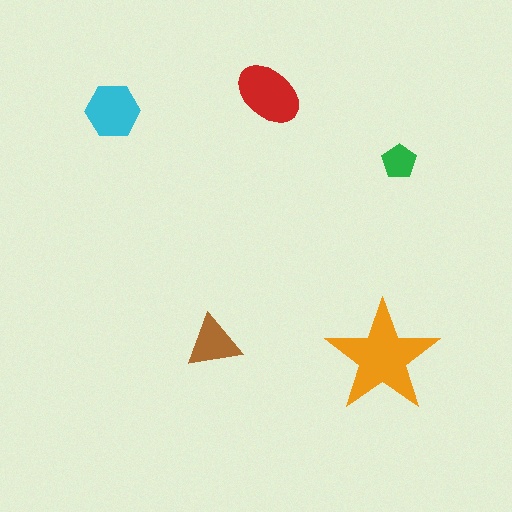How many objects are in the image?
There are 5 objects in the image.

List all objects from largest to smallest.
The orange star, the red ellipse, the cyan hexagon, the brown triangle, the green pentagon.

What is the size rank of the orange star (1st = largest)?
1st.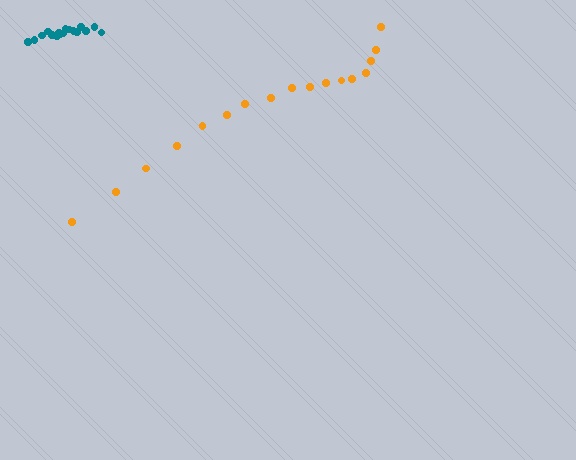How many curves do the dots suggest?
There are 2 distinct paths.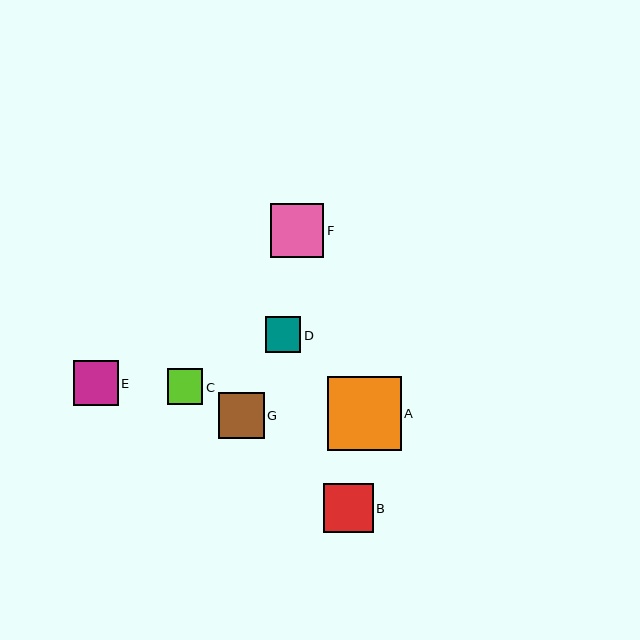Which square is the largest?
Square A is the largest with a size of approximately 73 pixels.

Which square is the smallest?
Square C is the smallest with a size of approximately 35 pixels.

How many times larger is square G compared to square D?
Square G is approximately 1.3 times the size of square D.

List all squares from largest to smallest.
From largest to smallest: A, F, B, G, E, D, C.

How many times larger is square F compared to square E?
Square F is approximately 1.2 times the size of square E.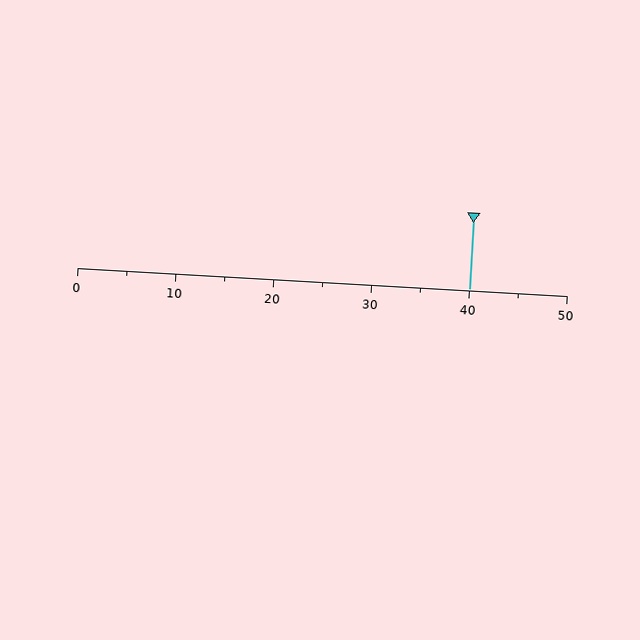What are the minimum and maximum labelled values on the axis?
The axis runs from 0 to 50.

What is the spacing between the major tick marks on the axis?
The major ticks are spaced 10 apart.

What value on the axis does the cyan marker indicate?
The marker indicates approximately 40.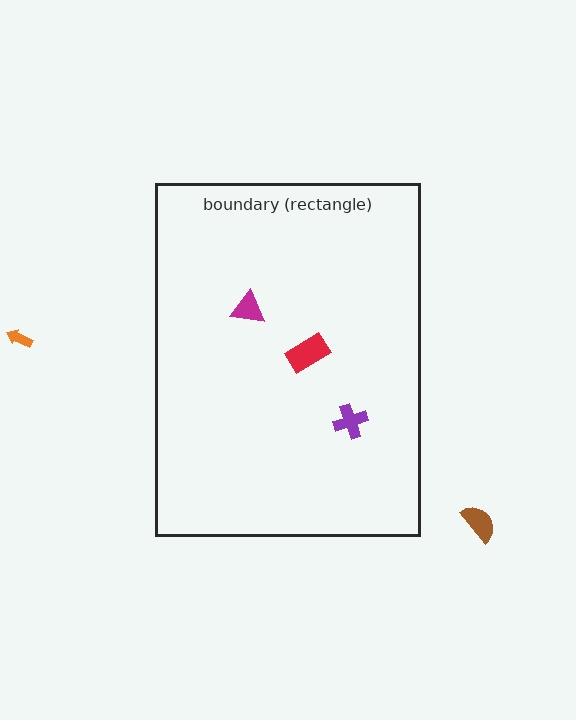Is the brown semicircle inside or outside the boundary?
Outside.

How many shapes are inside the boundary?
3 inside, 2 outside.